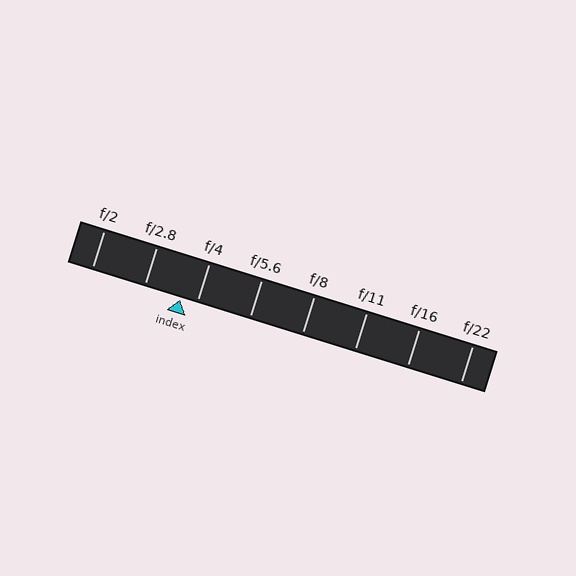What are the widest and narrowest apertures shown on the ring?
The widest aperture shown is f/2 and the narrowest is f/22.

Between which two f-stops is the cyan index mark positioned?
The index mark is between f/2.8 and f/4.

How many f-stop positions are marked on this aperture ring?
There are 8 f-stop positions marked.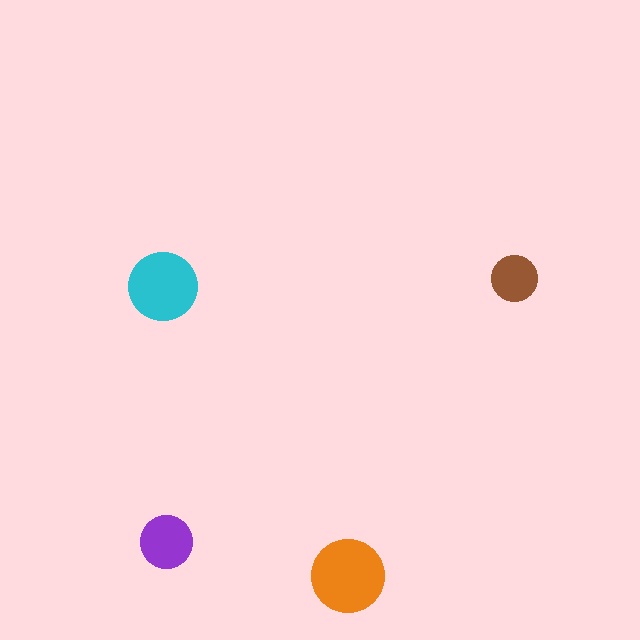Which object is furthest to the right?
The brown circle is rightmost.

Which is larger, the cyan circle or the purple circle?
The cyan one.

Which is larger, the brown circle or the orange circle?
The orange one.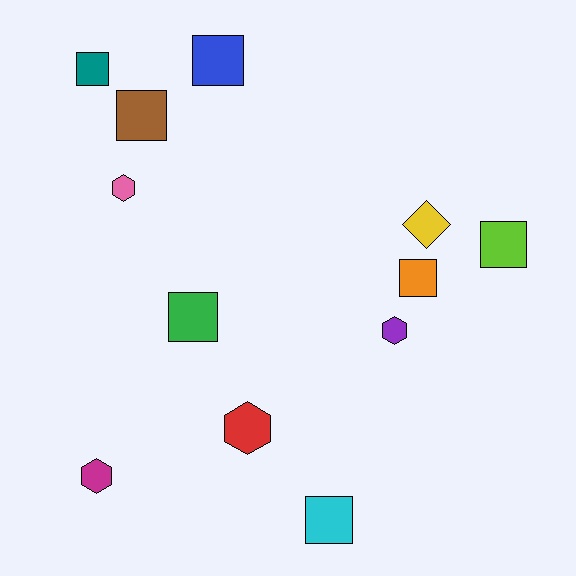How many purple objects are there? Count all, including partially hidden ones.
There is 1 purple object.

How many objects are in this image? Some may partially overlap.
There are 12 objects.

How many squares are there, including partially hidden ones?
There are 7 squares.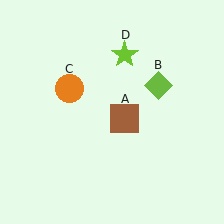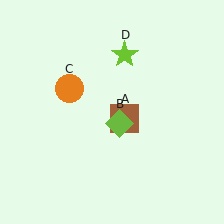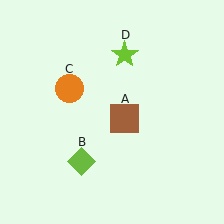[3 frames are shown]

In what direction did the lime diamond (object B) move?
The lime diamond (object B) moved down and to the left.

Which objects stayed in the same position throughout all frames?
Brown square (object A) and orange circle (object C) and lime star (object D) remained stationary.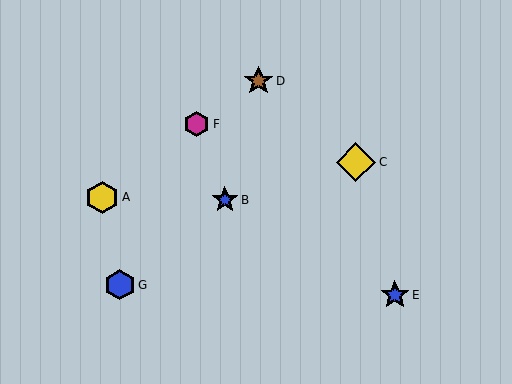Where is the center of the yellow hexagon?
The center of the yellow hexagon is at (102, 197).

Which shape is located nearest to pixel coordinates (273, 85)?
The brown star (labeled D) at (258, 81) is nearest to that location.